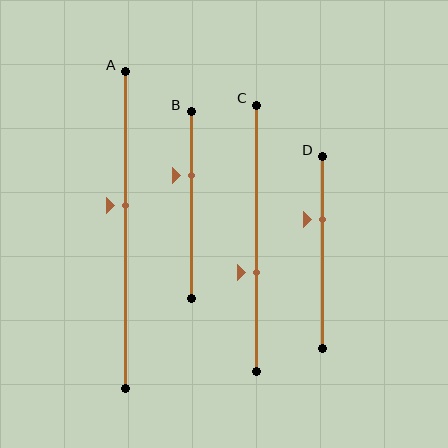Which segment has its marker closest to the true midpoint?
Segment A has its marker closest to the true midpoint.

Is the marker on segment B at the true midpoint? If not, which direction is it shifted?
No, the marker on segment B is shifted upward by about 16% of the segment length.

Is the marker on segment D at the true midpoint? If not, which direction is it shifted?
No, the marker on segment D is shifted upward by about 17% of the segment length.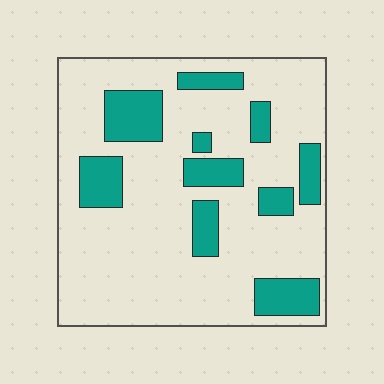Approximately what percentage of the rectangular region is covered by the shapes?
Approximately 20%.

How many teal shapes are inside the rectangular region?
10.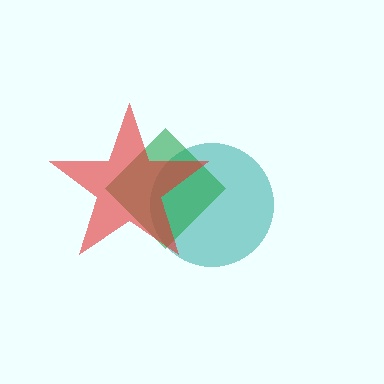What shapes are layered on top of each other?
The layered shapes are: a teal circle, a green diamond, a red star.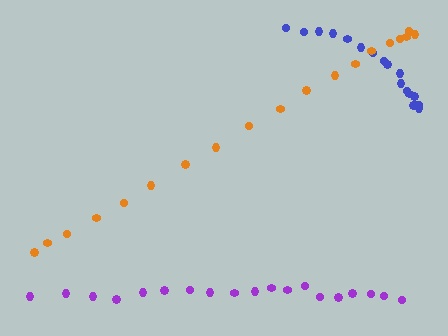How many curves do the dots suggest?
There are 3 distinct paths.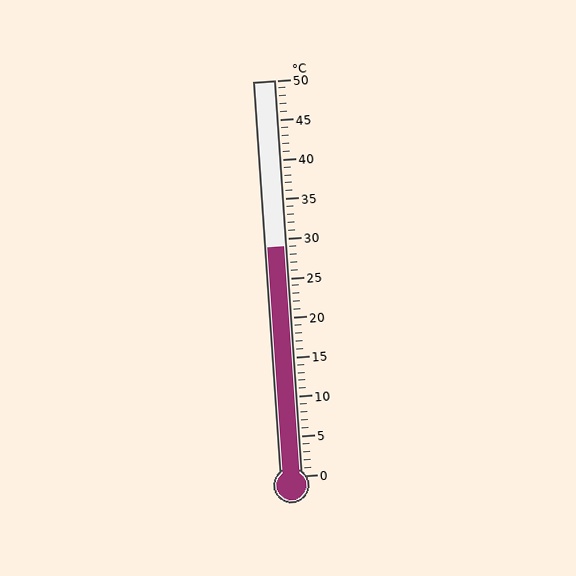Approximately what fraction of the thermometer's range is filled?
The thermometer is filled to approximately 60% of its range.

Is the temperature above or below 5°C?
The temperature is above 5°C.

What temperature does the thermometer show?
The thermometer shows approximately 29°C.